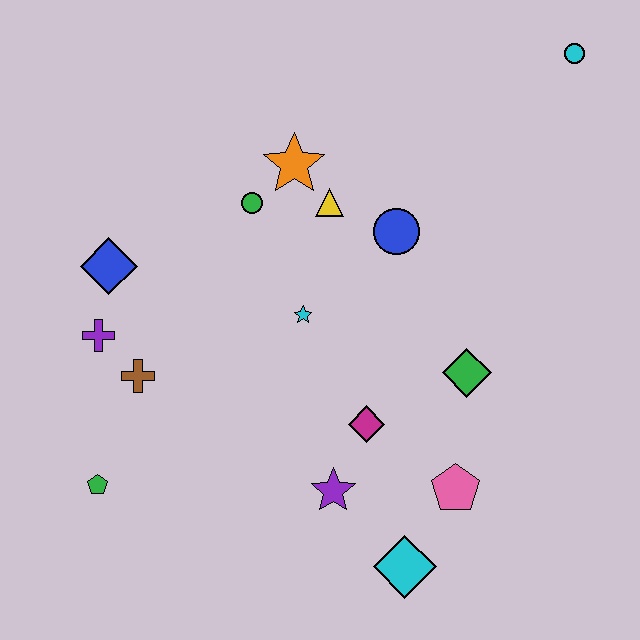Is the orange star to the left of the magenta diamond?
Yes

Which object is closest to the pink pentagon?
The cyan diamond is closest to the pink pentagon.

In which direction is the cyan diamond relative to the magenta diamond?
The cyan diamond is below the magenta diamond.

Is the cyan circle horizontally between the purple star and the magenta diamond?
No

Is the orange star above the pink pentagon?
Yes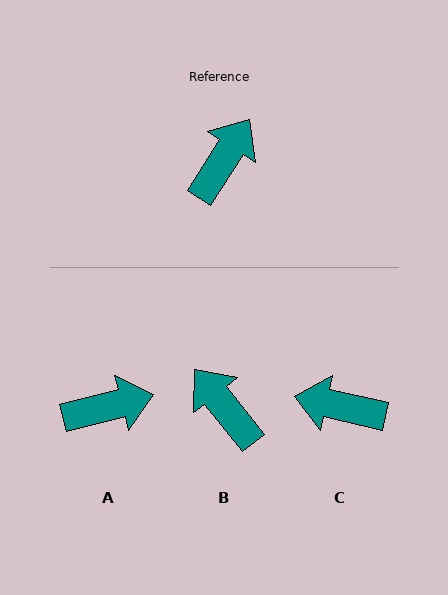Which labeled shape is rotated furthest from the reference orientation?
C, about 110 degrees away.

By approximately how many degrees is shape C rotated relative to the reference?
Approximately 110 degrees counter-clockwise.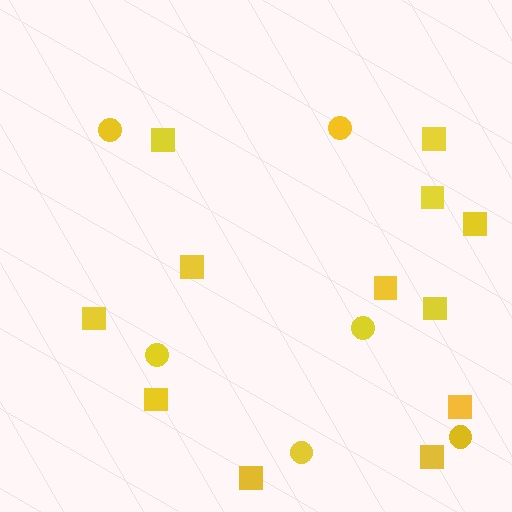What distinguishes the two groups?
There are 2 groups: one group of squares (12) and one group of circles (6).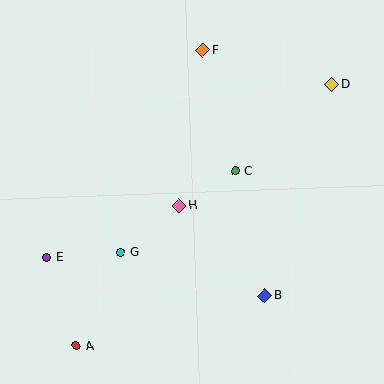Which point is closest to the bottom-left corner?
Point A is closest to the bottom-left corner.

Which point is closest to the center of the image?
Point H at (179, 206) is closest to the center.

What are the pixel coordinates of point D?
Point D is at (332, 85).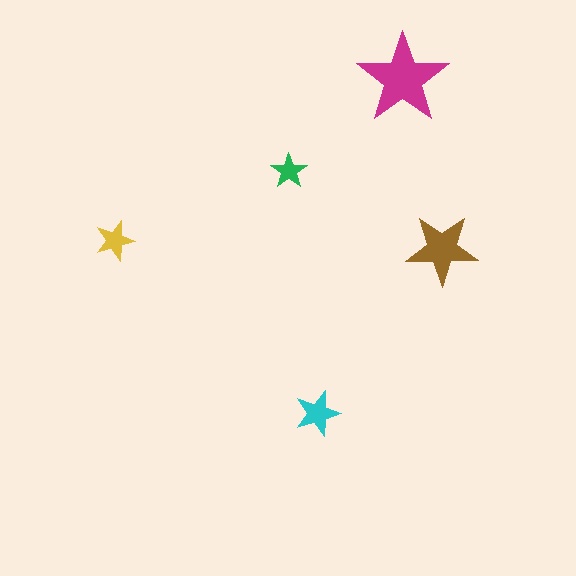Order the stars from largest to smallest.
the magenta one, the brown one, the cyan one, the yellow one, the green one.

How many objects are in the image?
There are 5 objects in the image.